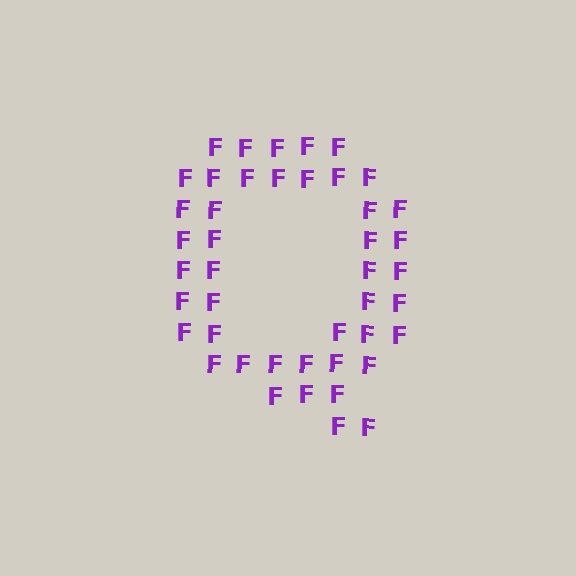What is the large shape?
The large shape is the letter Q.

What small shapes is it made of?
It is made of small letter F's.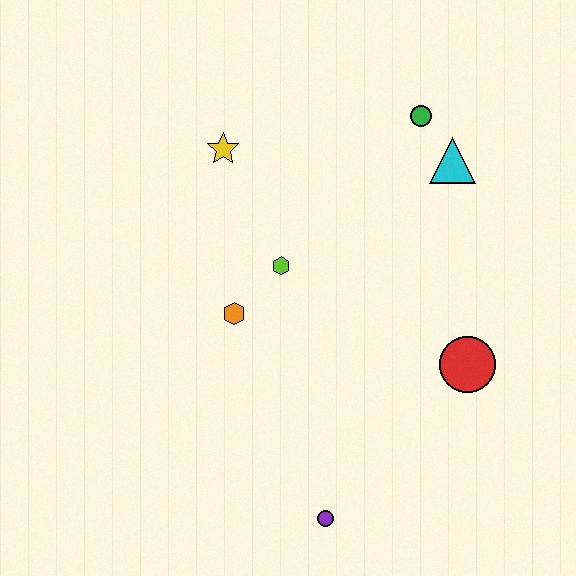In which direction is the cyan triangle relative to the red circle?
The cyan triangle is above the red circle.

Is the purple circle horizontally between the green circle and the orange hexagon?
Yes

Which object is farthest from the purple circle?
The green circle is farthest from the purple circle.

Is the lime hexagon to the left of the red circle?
Yes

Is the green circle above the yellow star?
Yes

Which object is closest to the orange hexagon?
The lime hexagon is closest to the orange hexagon.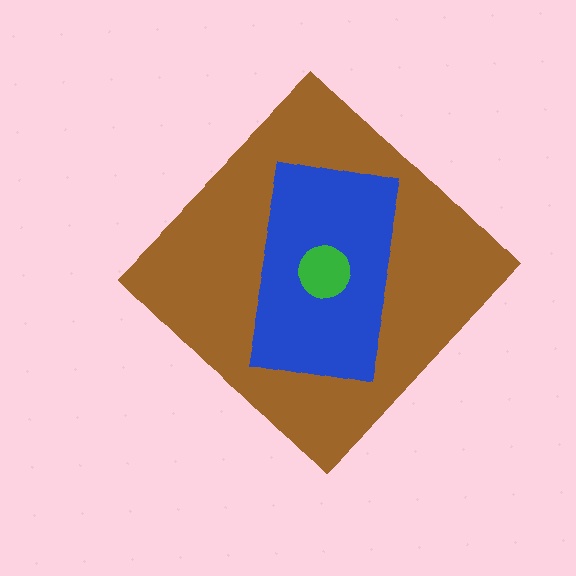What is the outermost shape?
The brown diamond.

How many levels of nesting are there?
3.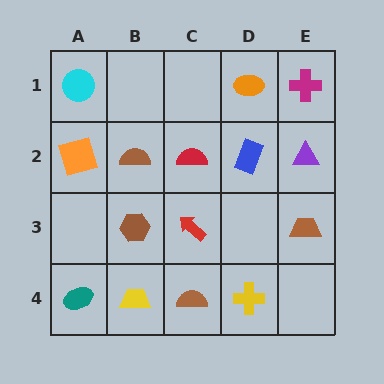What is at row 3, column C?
A red arrow.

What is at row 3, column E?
A brown trapezoid.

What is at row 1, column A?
A cyan circle.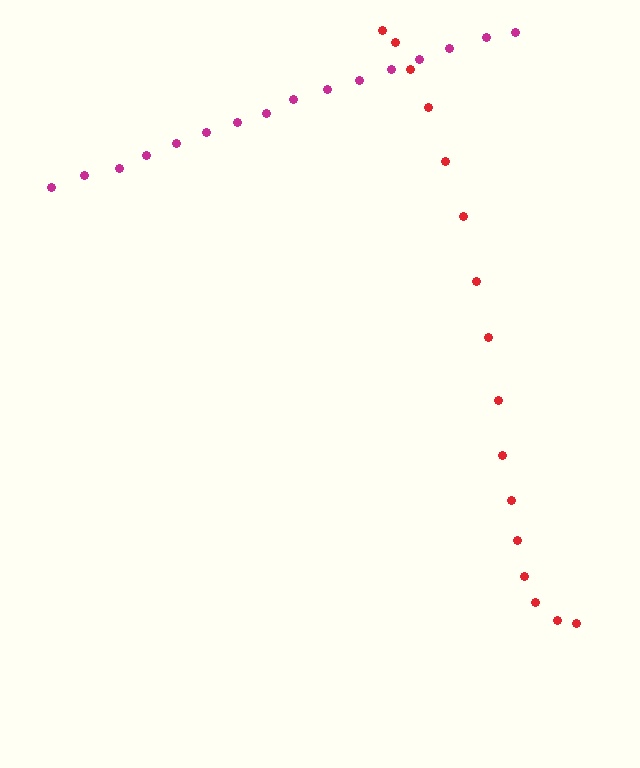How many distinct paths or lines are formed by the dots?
There are 2 distinct paths.